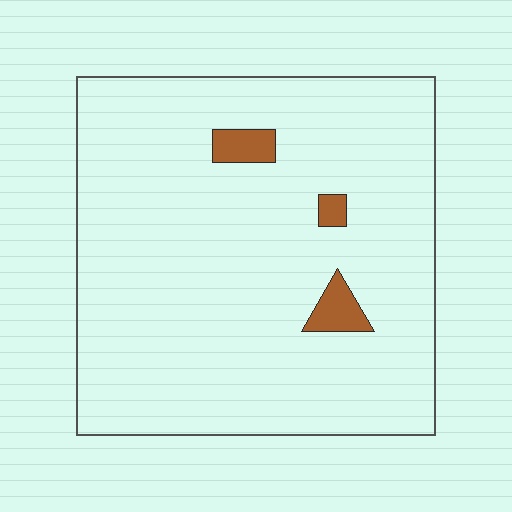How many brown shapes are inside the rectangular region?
3.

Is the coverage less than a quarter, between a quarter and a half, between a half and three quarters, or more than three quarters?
Less than a quarter.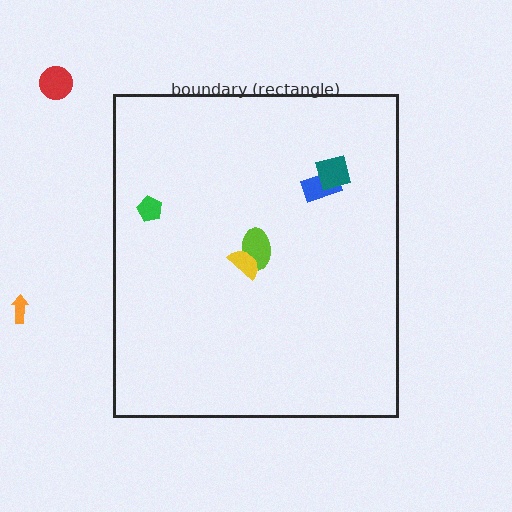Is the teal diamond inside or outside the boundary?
Inside.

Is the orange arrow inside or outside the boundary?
Outside.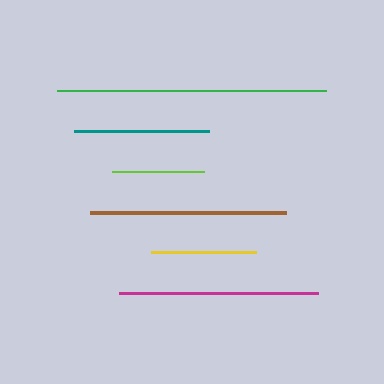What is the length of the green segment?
The green segment is approximately 269 pixels long.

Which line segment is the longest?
The green line is the longest at approximately 269 pixels.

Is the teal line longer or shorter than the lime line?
The teal line is longer than the lime line.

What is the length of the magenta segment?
The magenta segment is approximately 199 pixels long.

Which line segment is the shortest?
The lime line is the shortest at approximately 92 pixels.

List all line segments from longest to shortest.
From longest to shortest: green, magenta, brown, teal, yellow, lime.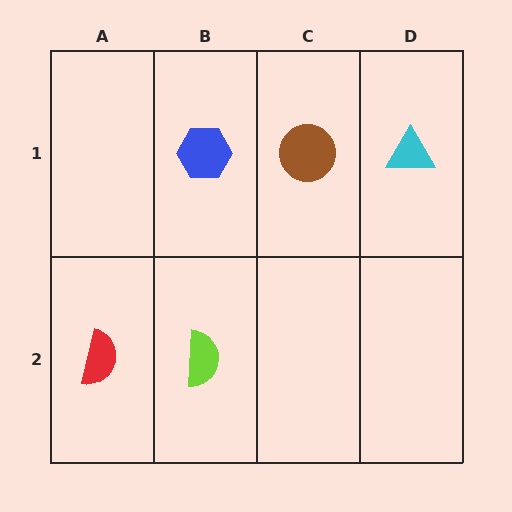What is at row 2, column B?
A lime semicircle.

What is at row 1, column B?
A blue hexagon.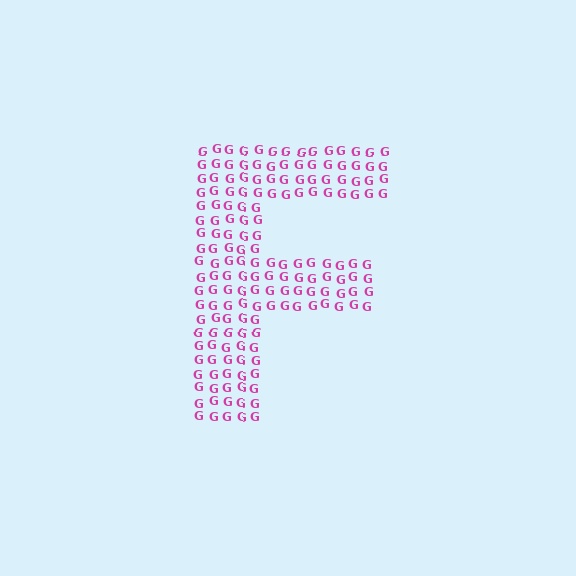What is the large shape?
The large shape is the letter F.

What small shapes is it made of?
It is made of small letter G's.